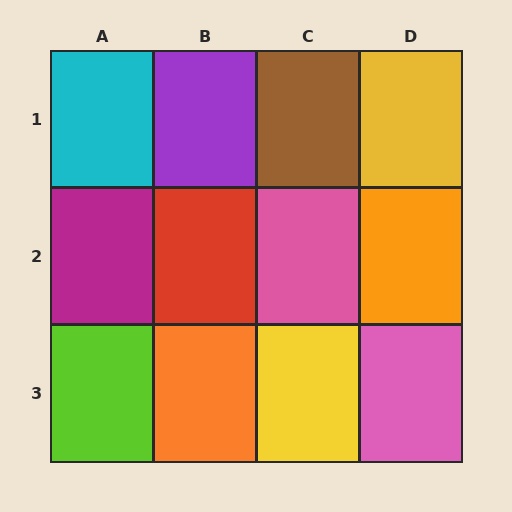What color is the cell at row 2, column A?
Magenta.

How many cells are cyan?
1 cell is cyan.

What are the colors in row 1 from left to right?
Cyan, purple, brown, yellow.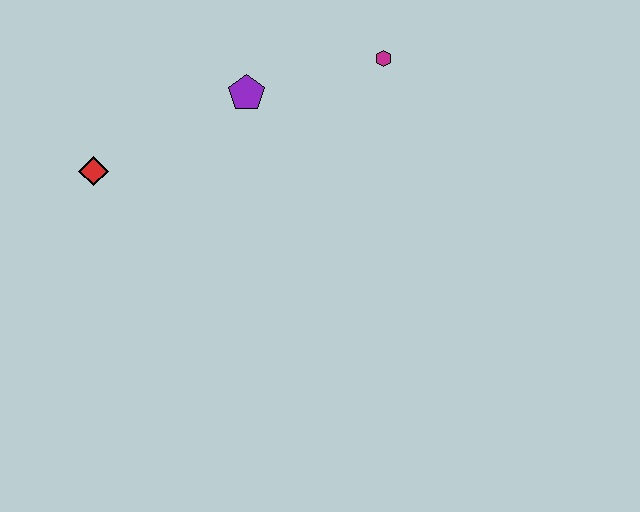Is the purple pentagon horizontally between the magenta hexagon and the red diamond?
Yes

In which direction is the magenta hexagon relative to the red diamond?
The magenta hexagon is to the right of the red diamond.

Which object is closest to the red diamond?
The purple pentagon is closest to the red diamond.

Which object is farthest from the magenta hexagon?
The red diamond is farthest from the magenta hexagon.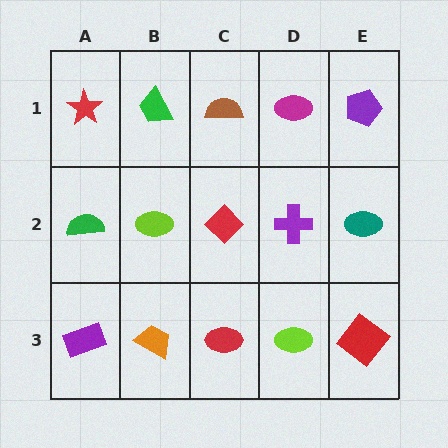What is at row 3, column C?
A red ellipse.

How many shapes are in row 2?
5 shapes.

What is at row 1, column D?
A magenta ellipse.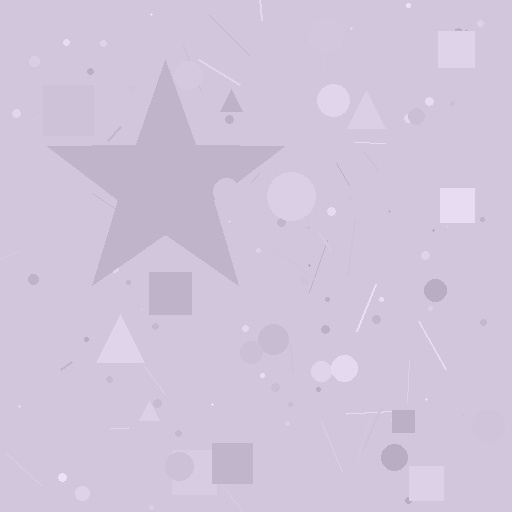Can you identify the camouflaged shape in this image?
The camouflaged shape is a star.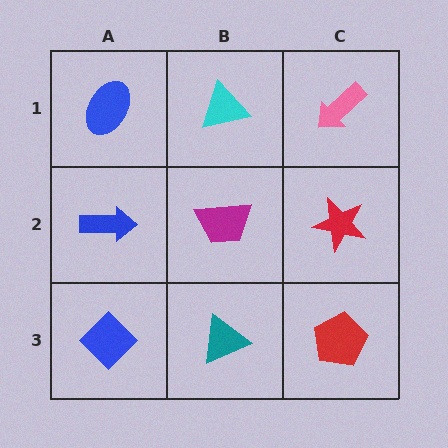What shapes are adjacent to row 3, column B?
A magenta trapezoid (row 2, column B), a blue diamond (row 3, column A), a red pentagon (row 3, column C).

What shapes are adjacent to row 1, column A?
A blue arrow (row 2, column A), a cyan triangle (row 1, column B).